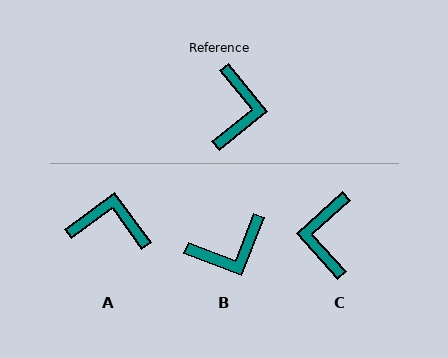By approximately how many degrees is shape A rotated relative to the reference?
Approximately 88 degrees counter-clockwise.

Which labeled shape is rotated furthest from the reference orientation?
C, about 177 degrees away.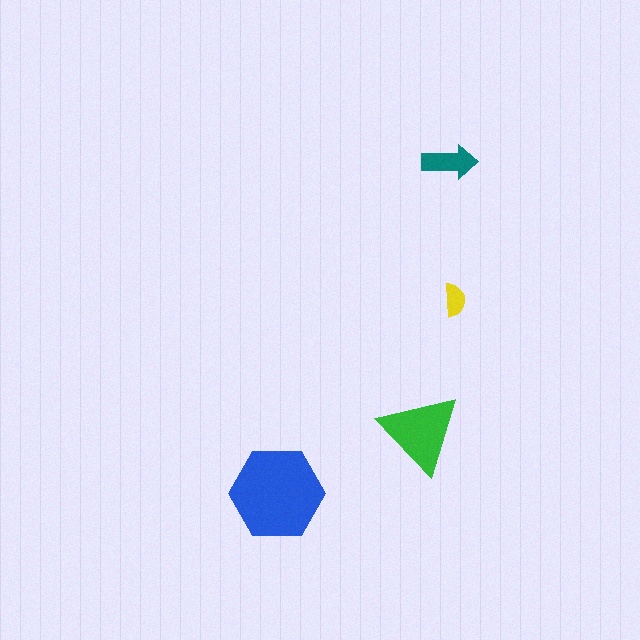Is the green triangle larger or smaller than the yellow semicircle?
Larger.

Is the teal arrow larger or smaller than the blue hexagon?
Smaller.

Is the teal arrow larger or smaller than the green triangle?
Smaller.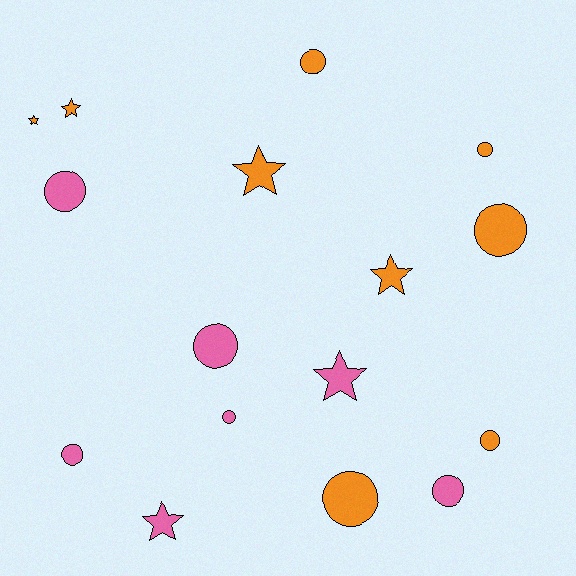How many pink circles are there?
There are 5 pink circles.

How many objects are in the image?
There are 16 objects.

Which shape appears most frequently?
Circle, with 10 objects.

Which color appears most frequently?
Orange, with 9 objects.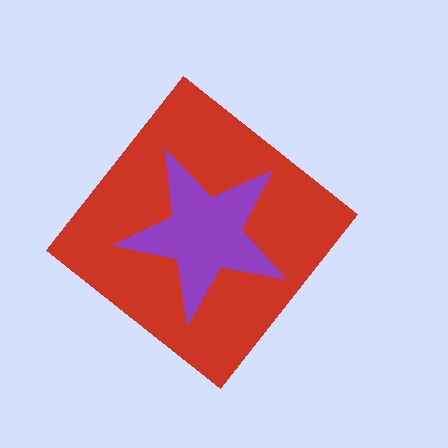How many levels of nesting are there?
2.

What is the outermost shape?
The red diamond.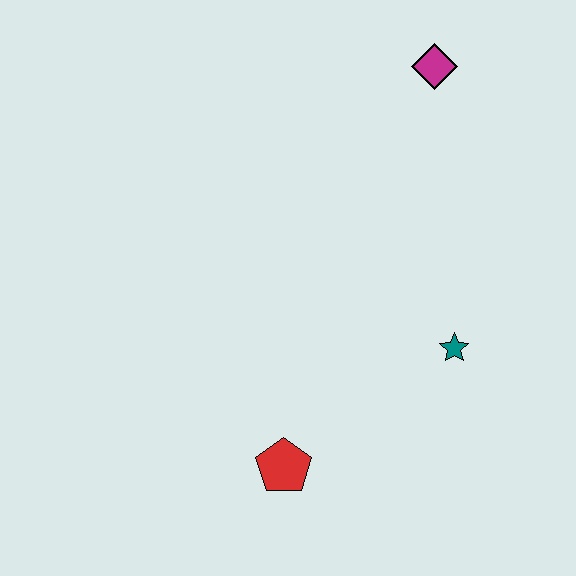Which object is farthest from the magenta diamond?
The red pentagon is farthest from the magenta diamond.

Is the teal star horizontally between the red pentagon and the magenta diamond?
No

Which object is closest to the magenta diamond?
The teal star is closest to the magenta diamond.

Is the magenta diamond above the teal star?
Yes